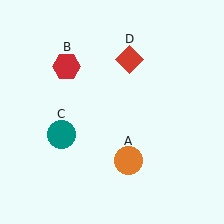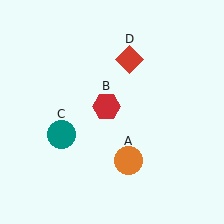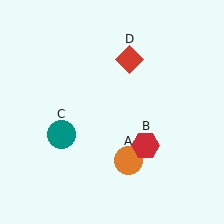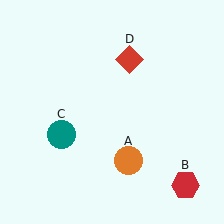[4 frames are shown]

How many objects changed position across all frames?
1 object changed position: red hexagon (object B).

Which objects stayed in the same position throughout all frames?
Orange circle (object A) and teal circle (object C) and red diamond (object D) remained stationary.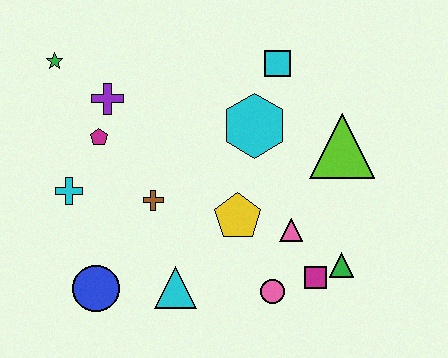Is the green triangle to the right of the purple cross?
Yes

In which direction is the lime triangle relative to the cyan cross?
The lime triangle is to the right of the cyan cross.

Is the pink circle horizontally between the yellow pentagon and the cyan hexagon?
No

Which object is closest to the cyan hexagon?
The cyan square is closest to the cyan hexagon.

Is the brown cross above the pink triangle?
Yes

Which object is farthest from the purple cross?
The green triangle is farthest from the purple cross.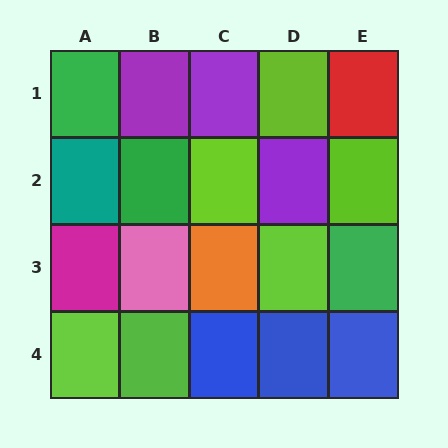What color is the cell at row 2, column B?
Green.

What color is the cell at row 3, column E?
Green.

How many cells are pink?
1 cell is pink.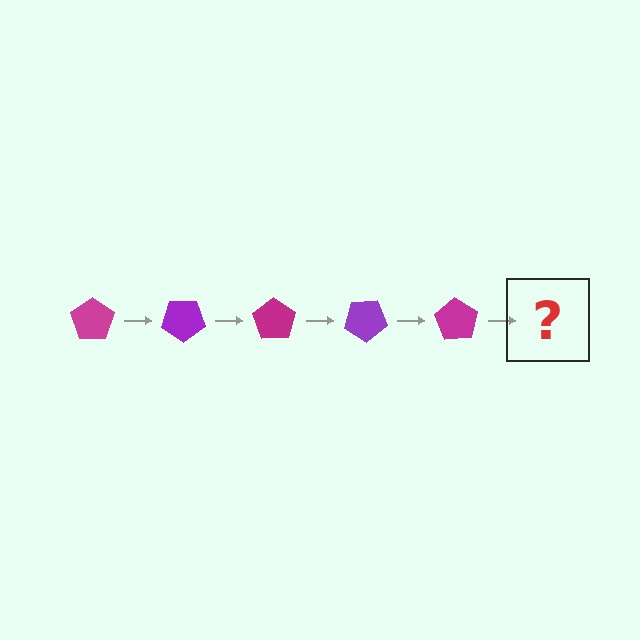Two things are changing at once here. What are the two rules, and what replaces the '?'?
The two rules are that it rotates 35 degrees each step and the color cycles through magenta and purple. The '?' should be a purple pentagon, rotated 175 degrees from the start.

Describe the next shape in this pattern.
It should be a purple pentagon, rotated 175 degrees from the start.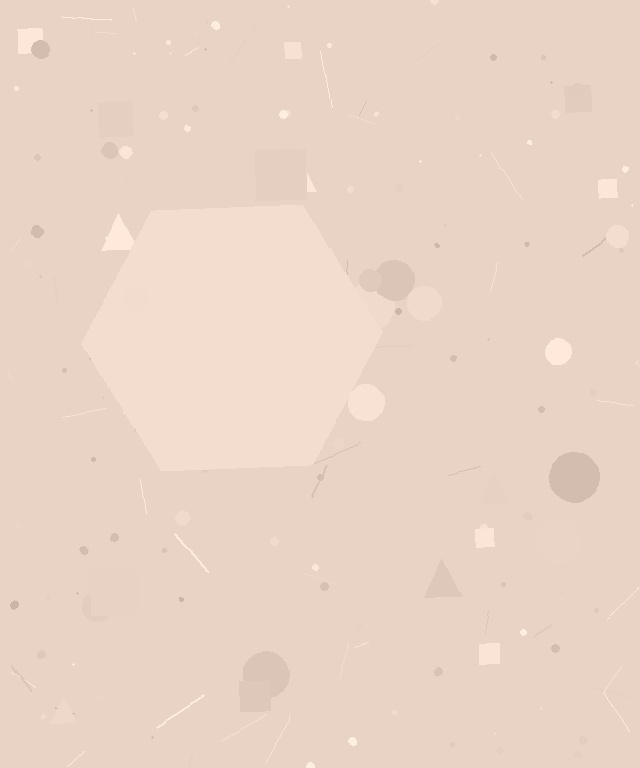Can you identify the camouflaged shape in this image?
The camouflaged shape is a hexagon.